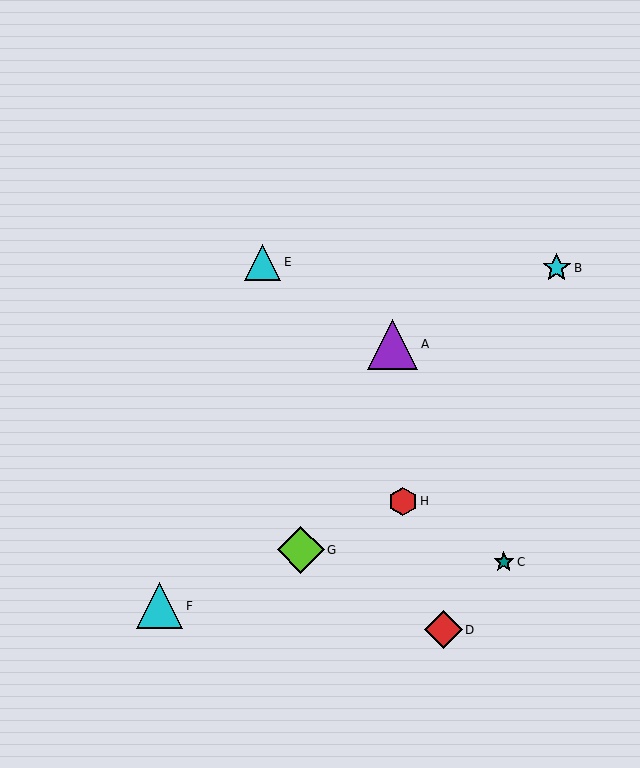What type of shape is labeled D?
Shape D is a red diamond.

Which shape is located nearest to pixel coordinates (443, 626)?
The red diamond (labeled D) at (443, 630) is nearest to that location.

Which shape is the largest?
The purple triangle (labeled A) is the largest.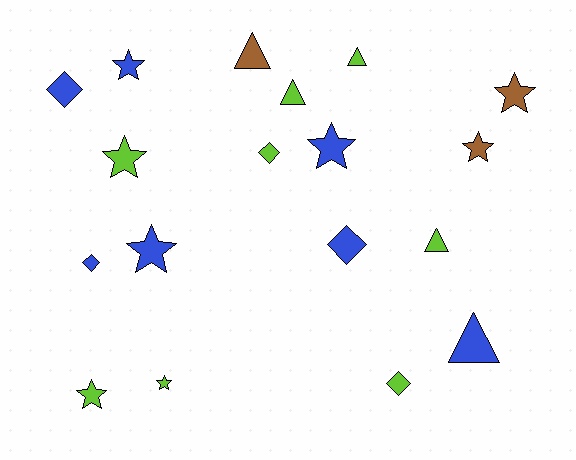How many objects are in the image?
There are 18 objects.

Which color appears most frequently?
Lime, with 8 objects.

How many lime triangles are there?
There are 3 lime triangles.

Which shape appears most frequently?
Star, with 8 objects.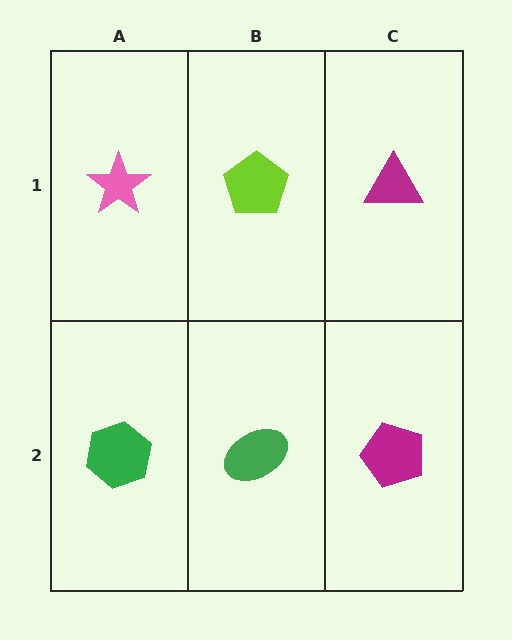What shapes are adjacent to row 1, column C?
A magenta pentagon (row 2, column C), a lime pentagon (row 1, column B).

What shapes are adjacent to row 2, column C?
A magenta triangle (row 1, column C), a green ellipse (row 2, column B).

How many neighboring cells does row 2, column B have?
3.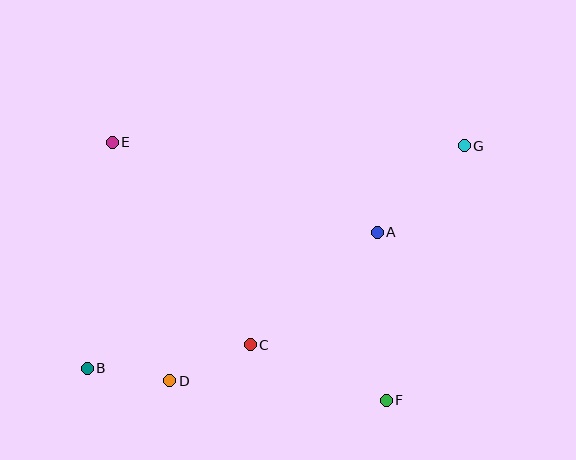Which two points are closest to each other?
Points B and D are closest to each other.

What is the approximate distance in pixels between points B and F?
The distance between B and F is approximately 301 pixels.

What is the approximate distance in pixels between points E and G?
The distance between E and G is approximately 352 pixels.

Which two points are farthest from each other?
Points B and G are farthest from each other.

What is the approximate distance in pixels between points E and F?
The distance between E and F is approximately 377 pixels.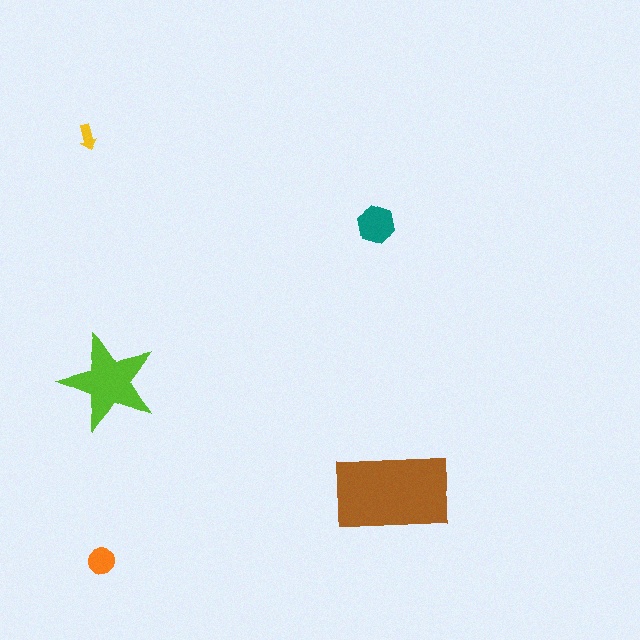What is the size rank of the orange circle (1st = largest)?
4th.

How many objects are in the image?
There are 5 objects in the image.